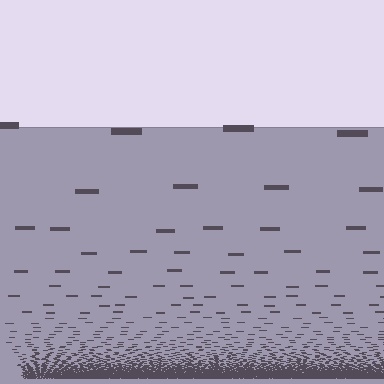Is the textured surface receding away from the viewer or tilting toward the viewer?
The surface appears to tilt toward the viewer. Texture elements get larger and sparser toward the top.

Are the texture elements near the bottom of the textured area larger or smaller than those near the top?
Smaller. The gradient is inverted — elements near the bottom are smaller and denser.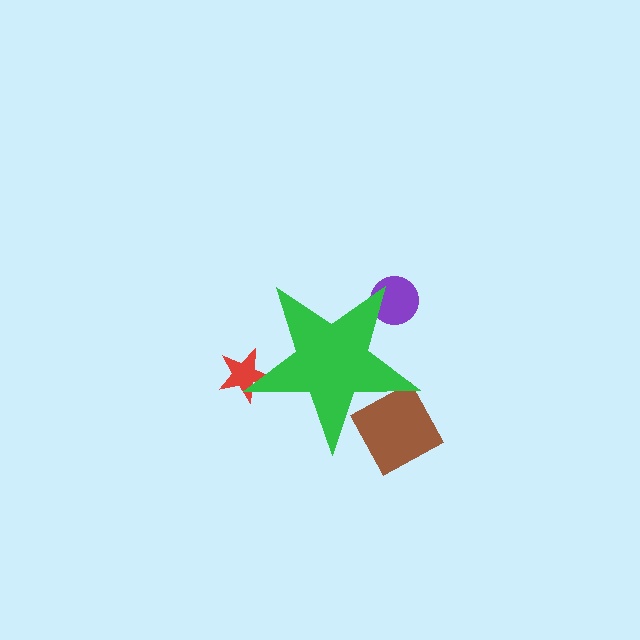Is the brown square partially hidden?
Yes, the brown square is partially hidden behind the green star.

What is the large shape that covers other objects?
A green star.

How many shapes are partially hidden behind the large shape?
3 shapes are partially hidden.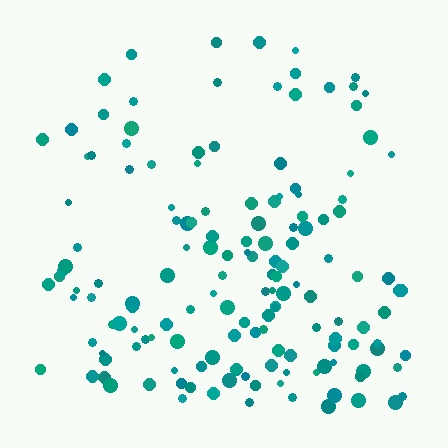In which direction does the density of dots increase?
From top to bottom, with the bottom side densest.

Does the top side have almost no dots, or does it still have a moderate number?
Still a moderate number, just noticeably fewer than the bottom.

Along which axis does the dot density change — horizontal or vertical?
Vertical.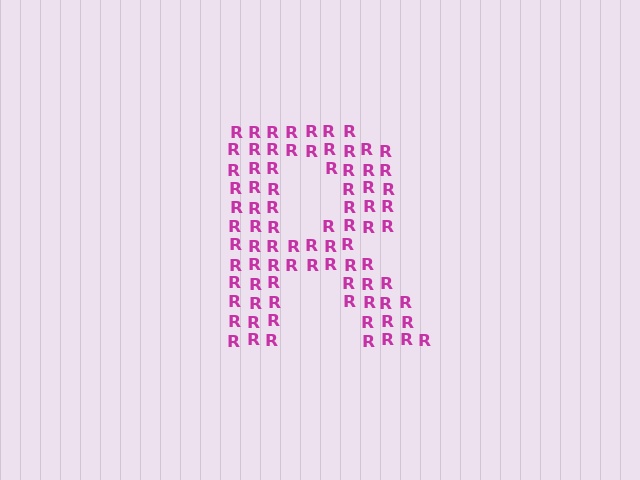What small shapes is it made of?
It is made of small letter R's.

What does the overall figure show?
The overall figure shows the letter R.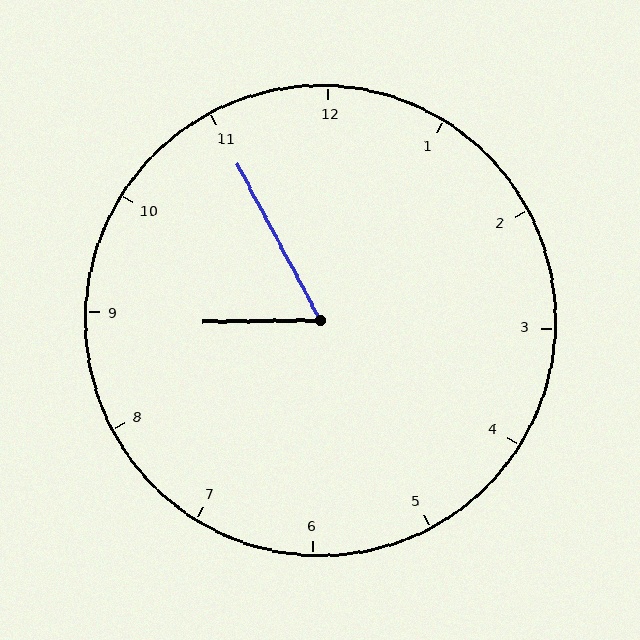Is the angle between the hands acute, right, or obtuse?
It is acute.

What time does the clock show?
8:55.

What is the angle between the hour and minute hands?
Approximately 62 degrees.